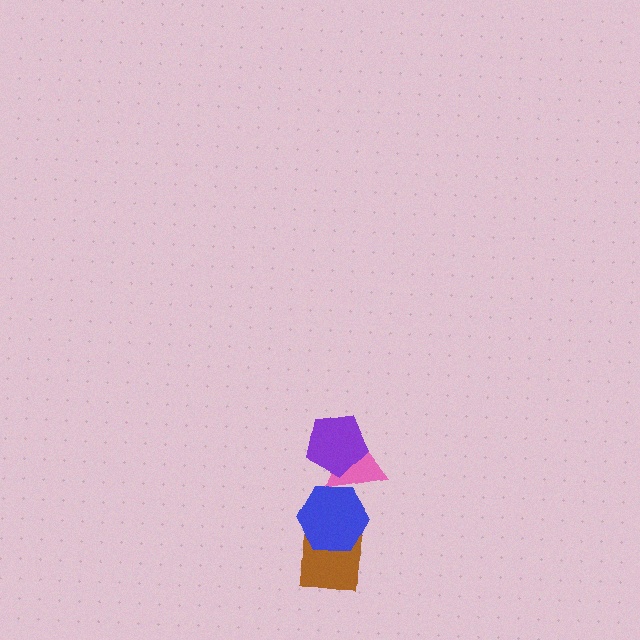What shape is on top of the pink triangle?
The purple pentagon is on top of the pink triangle.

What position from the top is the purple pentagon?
The purple pentagon is 1st from the top.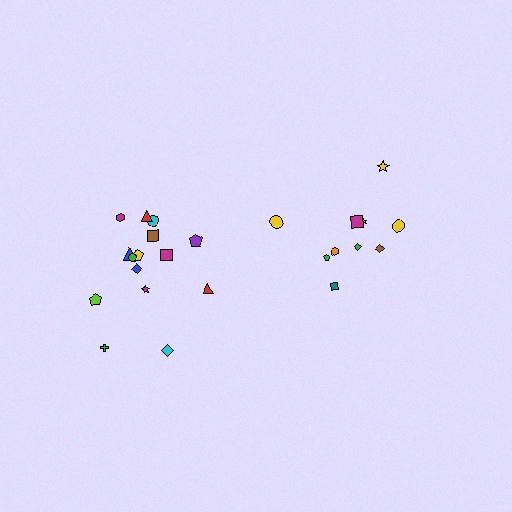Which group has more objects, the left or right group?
The left group.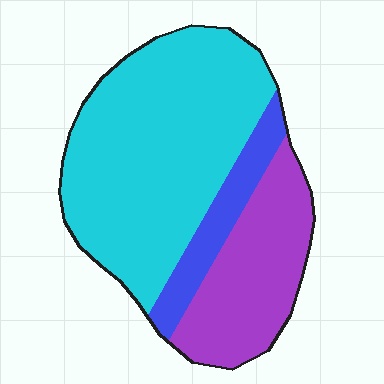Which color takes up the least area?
Blue, at roughly 10%.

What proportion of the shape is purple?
Purple takes up between a sixth and a third of the shape.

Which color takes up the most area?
Cyan, at roughly 60%.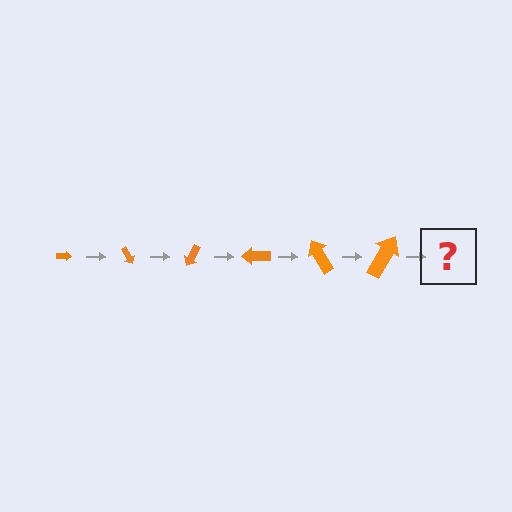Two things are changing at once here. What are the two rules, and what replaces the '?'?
The two rules are that the arrow grows larger each step and it rotates 60 degrees each step. The '?' should be an arrow, larger than the previous one and rotated 360 degrees from the start.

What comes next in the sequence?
The next element should be an arrow, larger than the previous one and rotated 360 degrees from the start.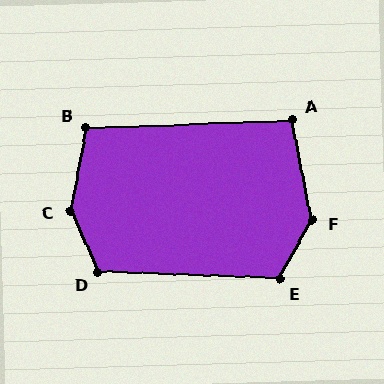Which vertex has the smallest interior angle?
A, at approximately 99 degrees.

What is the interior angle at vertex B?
Approximately 103 degrees (obtuse).